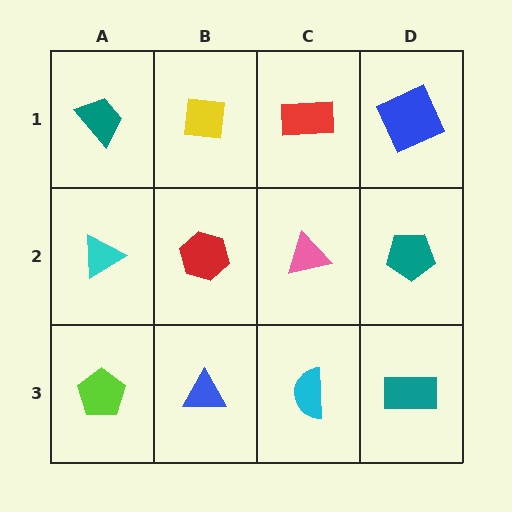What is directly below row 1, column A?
A cyan triangle.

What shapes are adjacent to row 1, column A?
A cyan triangle (row 2, column A), a yellow square (row 1, column B).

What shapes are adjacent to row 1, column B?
A red hexagon (row 2, column B), a teal trapezoid (row 1, column A), a red rectangle (row 1, column C).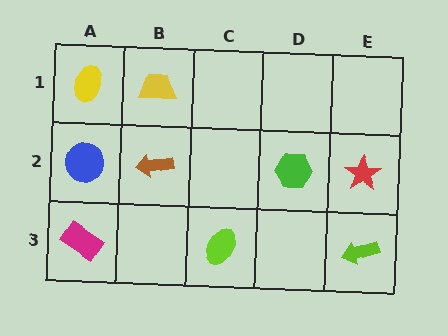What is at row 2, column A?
A blue circle.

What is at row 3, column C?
A lime ellipse.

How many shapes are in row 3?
3 shapes.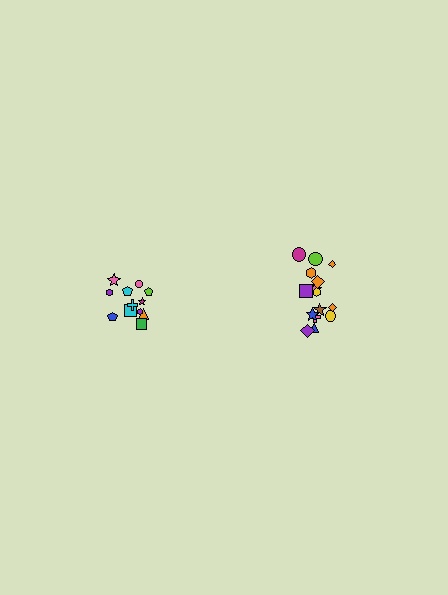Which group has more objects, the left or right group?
The right group.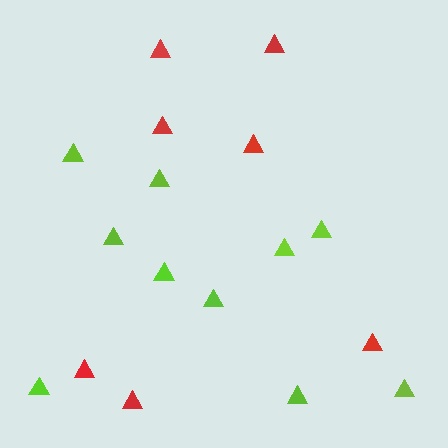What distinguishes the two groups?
There are 2 groups: one group of red triangles (7) and one group of lime triangles (10).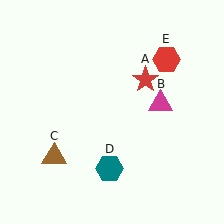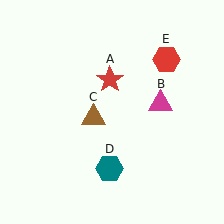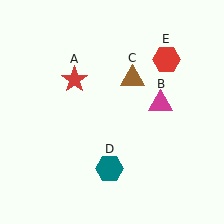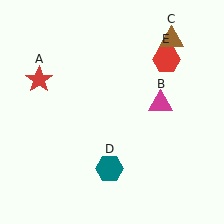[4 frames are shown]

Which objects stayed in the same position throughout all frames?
Magenta triangle (object B) and teal hexagon (object D) and red hexagon (object E) remained stationary.